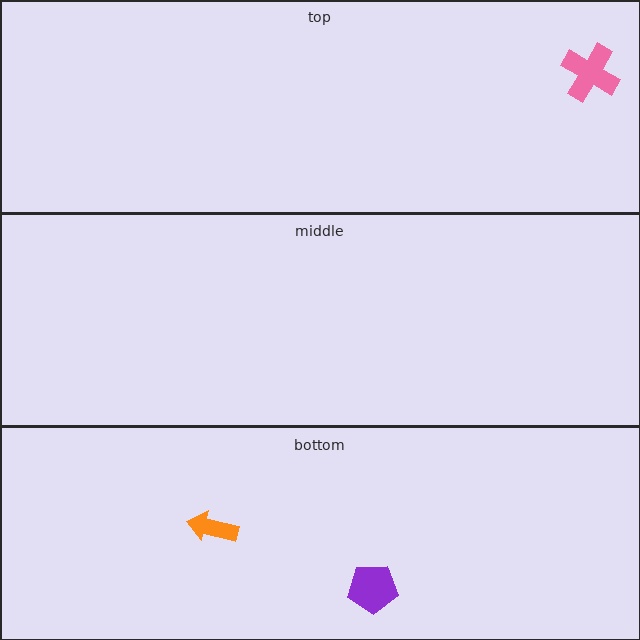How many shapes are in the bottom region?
2.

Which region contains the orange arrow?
The bottom region.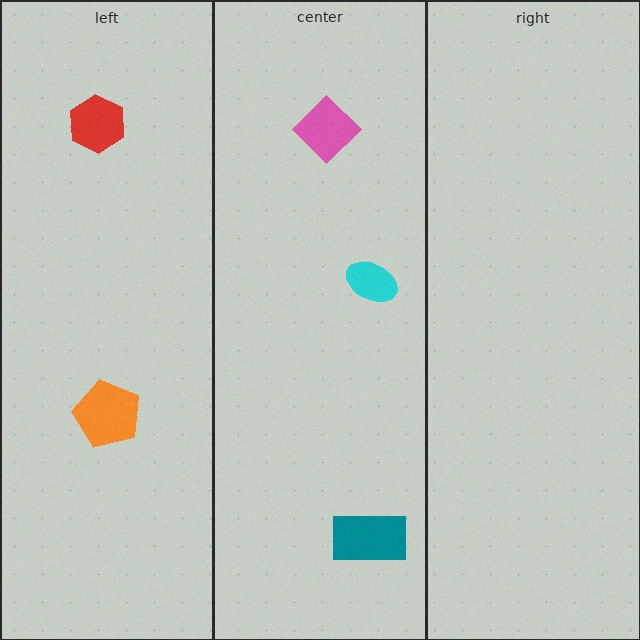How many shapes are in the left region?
2.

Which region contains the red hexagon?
The left region.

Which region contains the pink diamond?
The center region.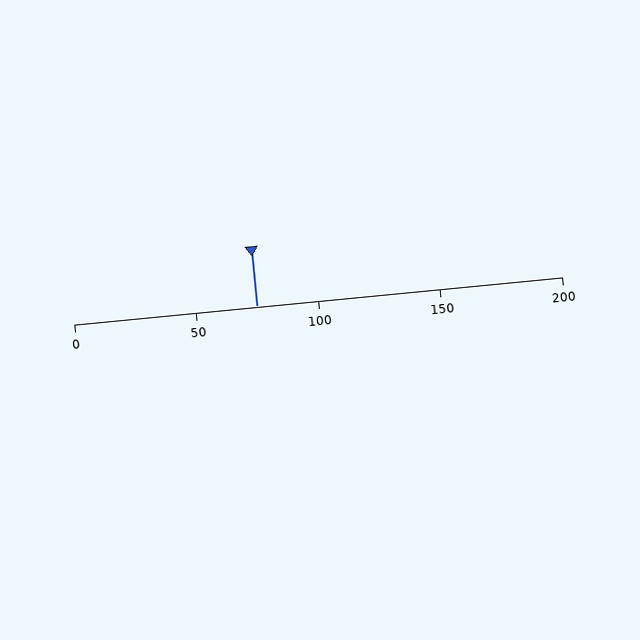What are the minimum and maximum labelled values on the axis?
The axis runs from 0 to 200.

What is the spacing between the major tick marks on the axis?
The major ticks are spaced 50 apart.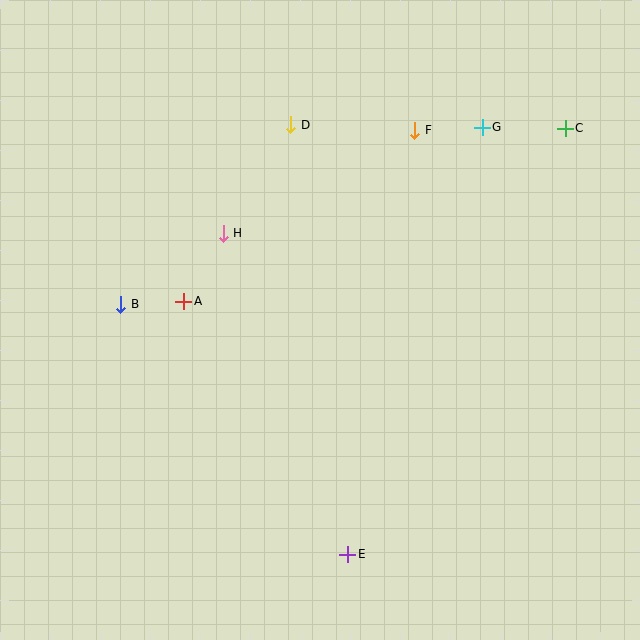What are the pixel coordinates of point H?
Point H is at (223, 233).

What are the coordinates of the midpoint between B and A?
The midpoint between B and A is at (152, 303).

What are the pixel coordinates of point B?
Point B is at (121, 304).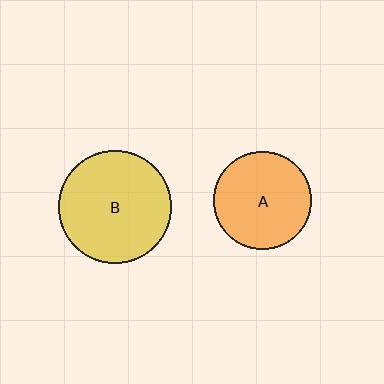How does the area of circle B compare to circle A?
Approximately 1.3 times.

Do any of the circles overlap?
No, none of the circles overlap.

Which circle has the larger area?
Circle B (yellow).